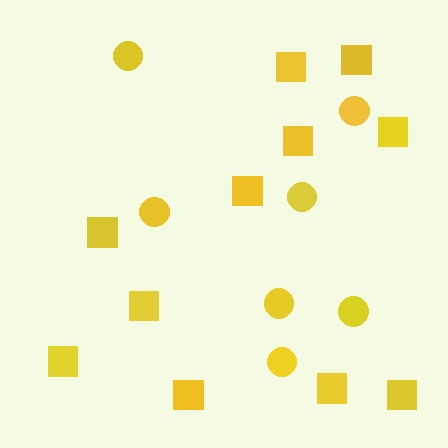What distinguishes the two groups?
There are 2 groups: one group of circles (7) and one group of squares (11).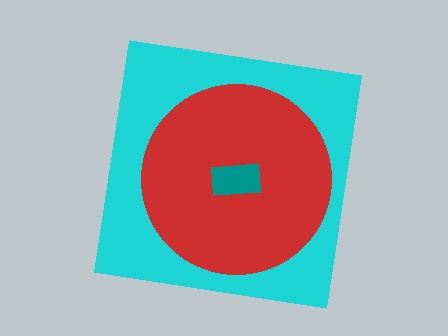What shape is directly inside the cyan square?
The red circle.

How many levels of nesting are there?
3.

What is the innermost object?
The teal rectangle.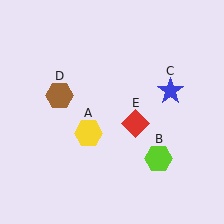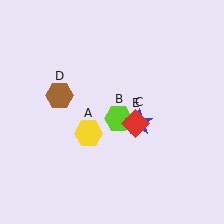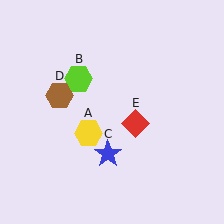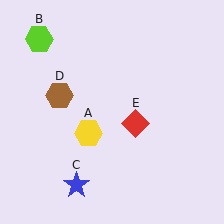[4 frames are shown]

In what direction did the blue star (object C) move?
The blue star (object C) moved down and to the left.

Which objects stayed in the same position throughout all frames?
Yellow hexagon (object A) and brown hexagon (object D) and red diamond (object E) remained stationary.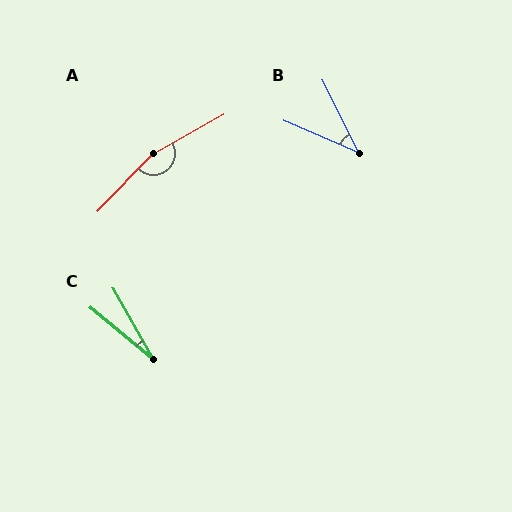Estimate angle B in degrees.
Approximately 40 degrees.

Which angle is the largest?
A, at approximately 163 degrees.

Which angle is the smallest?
C, at approximately 21 degrees.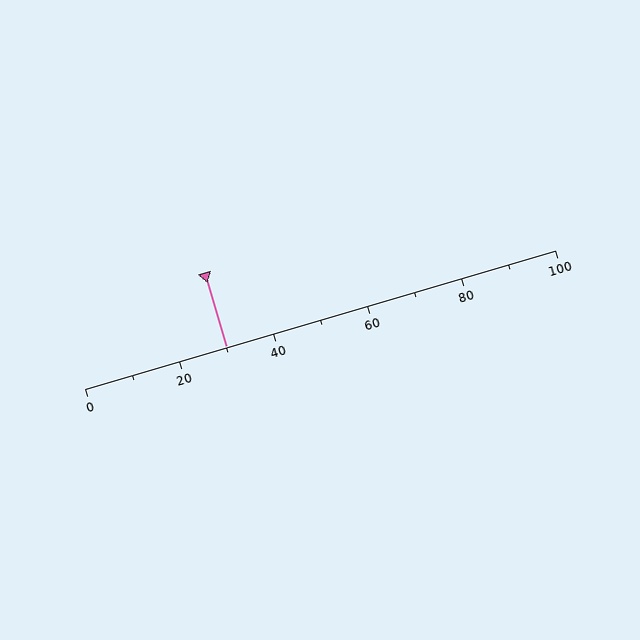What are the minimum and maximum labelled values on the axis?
The axis runs from 0 to 100.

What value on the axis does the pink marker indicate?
The marker indicates approximately 30.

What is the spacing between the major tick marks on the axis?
The major ticks are spaced 20 apart.